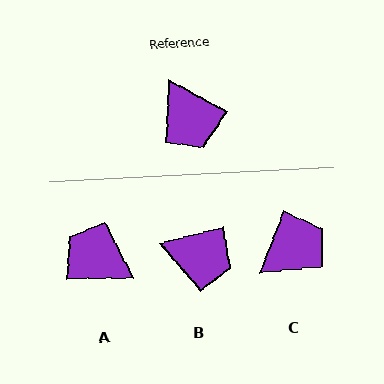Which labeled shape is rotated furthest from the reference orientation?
A, about 150 degrees away.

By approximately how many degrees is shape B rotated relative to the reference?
Approximately 44 degrees counter-clockwise.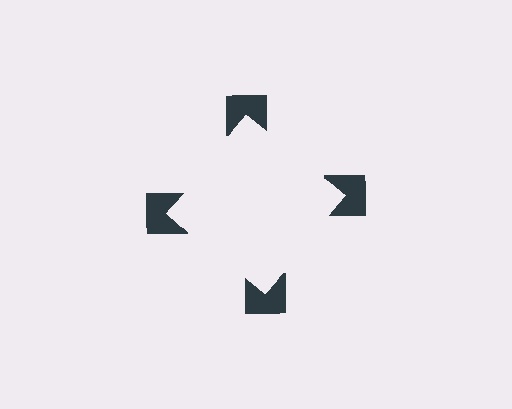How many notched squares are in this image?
There are 4 — one at each vertex of the illusory square.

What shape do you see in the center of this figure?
An illusory square — its edges are inferred from the aligned wedge cuts in the notched squares, not physically drawn.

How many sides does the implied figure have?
4 sides.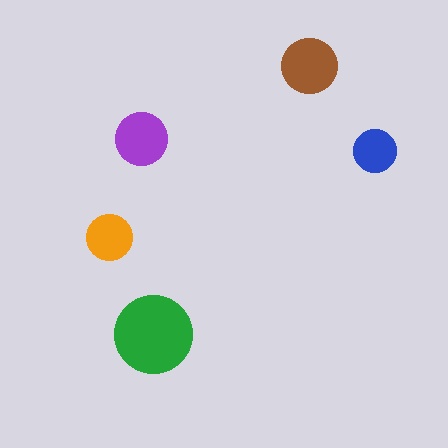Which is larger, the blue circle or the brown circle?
The brown one.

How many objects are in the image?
There are 5 objects in the image.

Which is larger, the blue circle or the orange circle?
The orange one.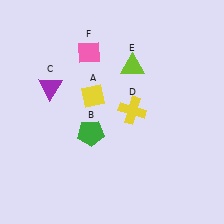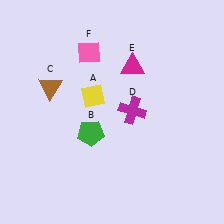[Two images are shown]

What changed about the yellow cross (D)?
In Image 1, D is yellow. In Image 2, it changed to magenta.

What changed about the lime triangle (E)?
In Image 1, E is lime. In Image 2, it changed to magenta.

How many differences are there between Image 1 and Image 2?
There are 3 differences between the two images.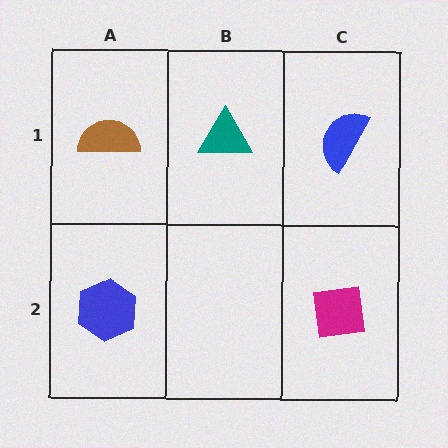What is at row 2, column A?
A blue hexagon.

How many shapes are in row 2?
2 shapes.